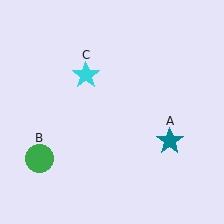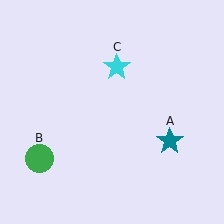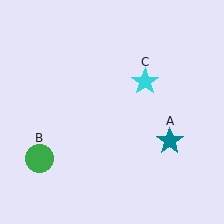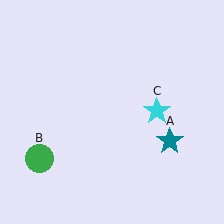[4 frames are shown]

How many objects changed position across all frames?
1 object changed position: cyan star (object C).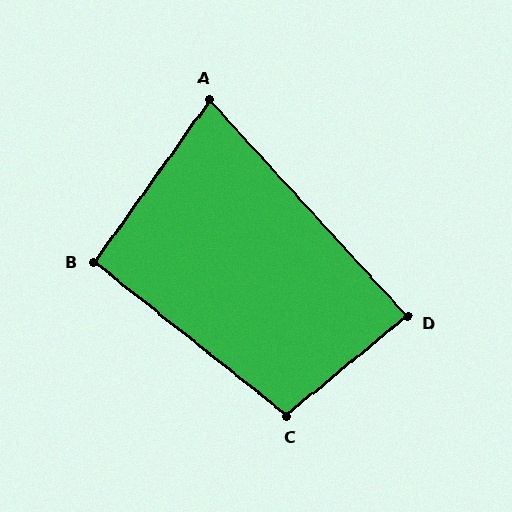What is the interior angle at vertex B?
Approximately 93 degrees (approximately right).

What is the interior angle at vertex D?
Approximately 87 degrees (approximately right).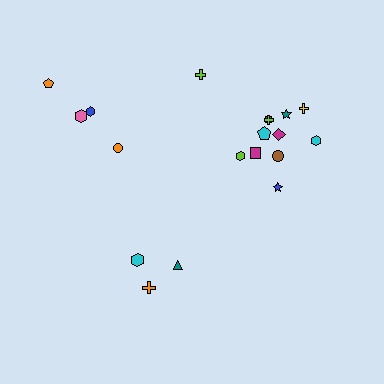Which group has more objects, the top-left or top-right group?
The top-right group.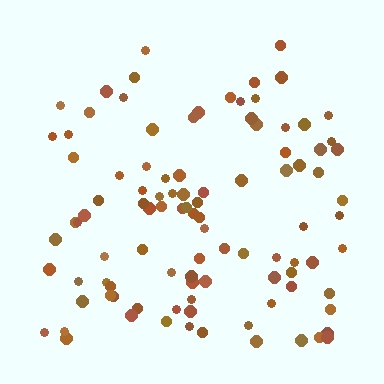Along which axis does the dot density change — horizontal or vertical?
Vertical.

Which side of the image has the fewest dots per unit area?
The top.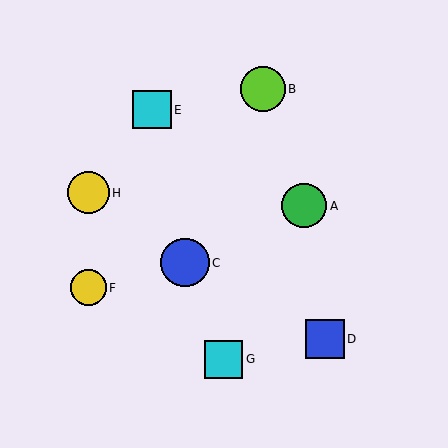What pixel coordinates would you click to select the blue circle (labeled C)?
Click at (185, 263) to select the blue circle C.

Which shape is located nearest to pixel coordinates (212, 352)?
The cyan square (labeled G) at (224, 359) is nearest to that location.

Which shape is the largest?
The blue circle (labeled C) is the largest.